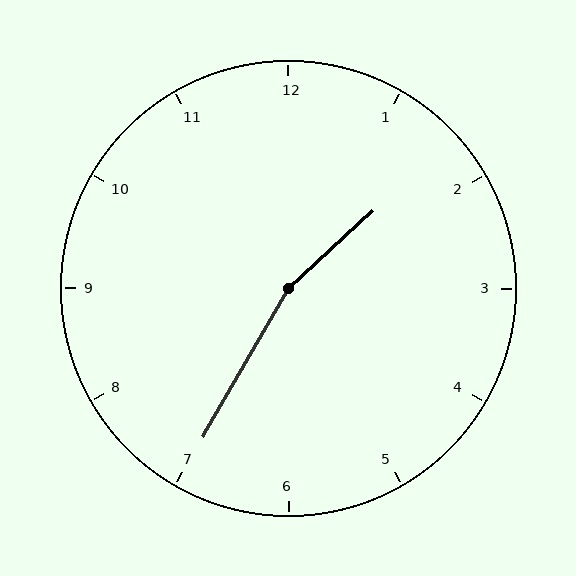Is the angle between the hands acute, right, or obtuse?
It is obtuse.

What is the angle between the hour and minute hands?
Approximately 162 degrees.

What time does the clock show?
1:35.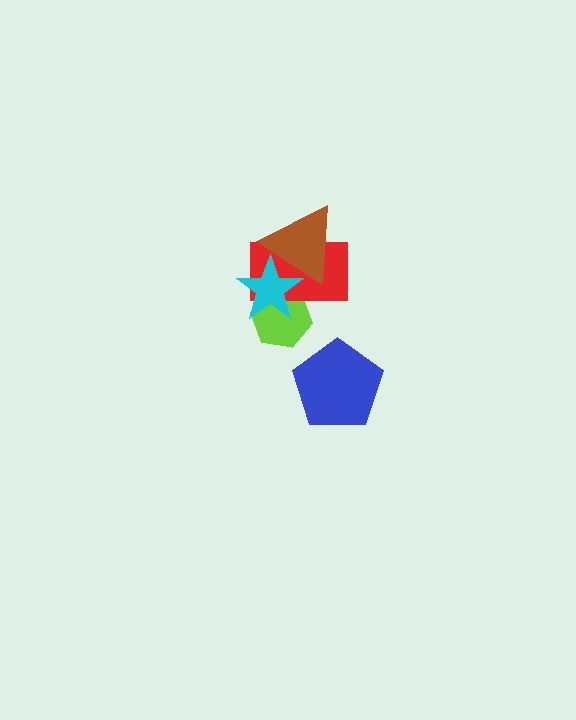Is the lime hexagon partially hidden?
Yes, it is partially covered by another shape.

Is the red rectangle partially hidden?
Yes, it is partially covered by another shape.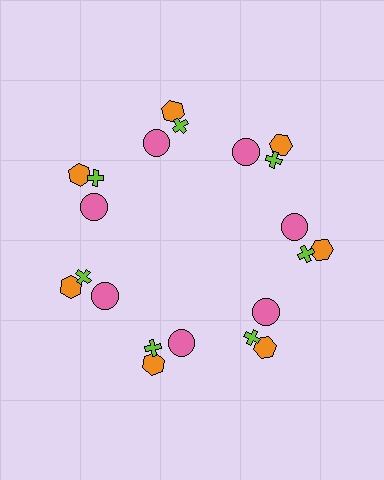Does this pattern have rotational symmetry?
Yes, this pattern has 7-fold rotational symmetry. It looks the same after rotating 51 degrees around the center.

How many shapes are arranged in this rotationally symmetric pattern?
There are 21 shapes, arranged in 7 groups of 3.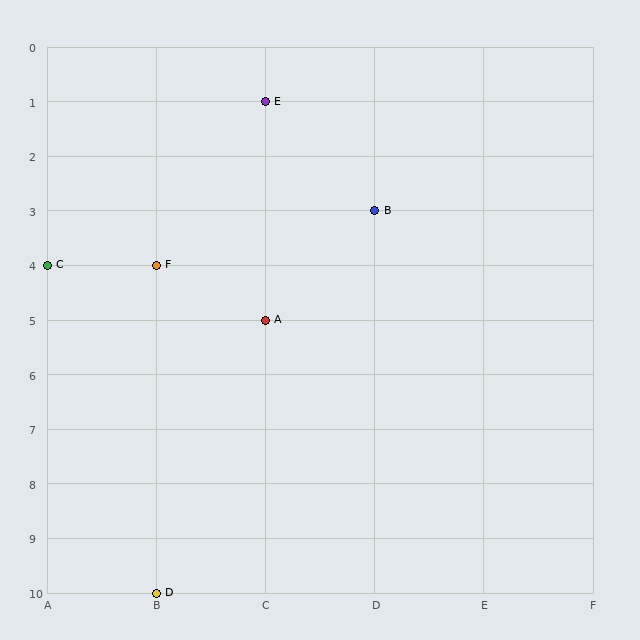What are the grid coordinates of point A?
Point A is at grid coordinates (C, 5).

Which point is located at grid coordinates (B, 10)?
Point D is at (B, 10).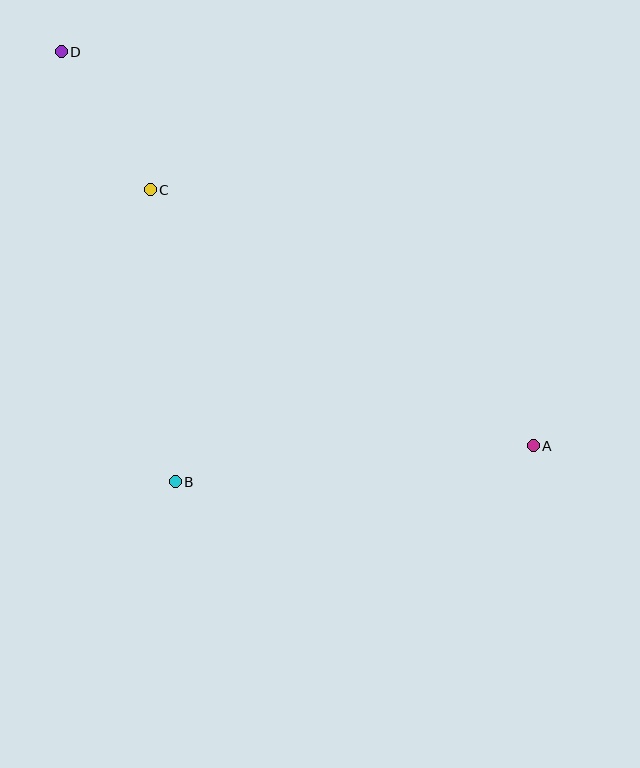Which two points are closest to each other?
Points C and D are closest to each other.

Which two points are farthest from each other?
Points A and D are farthest from each other.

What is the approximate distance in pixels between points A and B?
The distance between A and B is approximately 360 pixels.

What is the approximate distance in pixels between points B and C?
The distance between B and C is approximately 293 pixels.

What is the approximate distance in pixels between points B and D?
The distance between B and D is approximately 445 pixels.